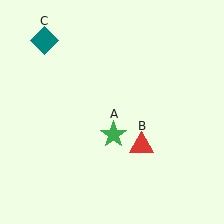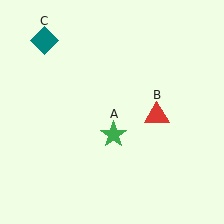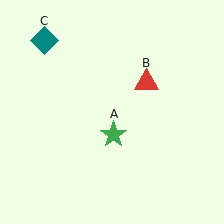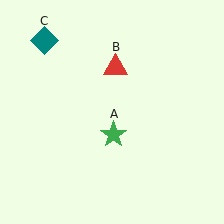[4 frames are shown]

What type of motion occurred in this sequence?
The red triangle (object B) rotated counterclockwise around the center of the scene.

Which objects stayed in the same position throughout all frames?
Green star (object A) and teal diamond (object C) remained stationary.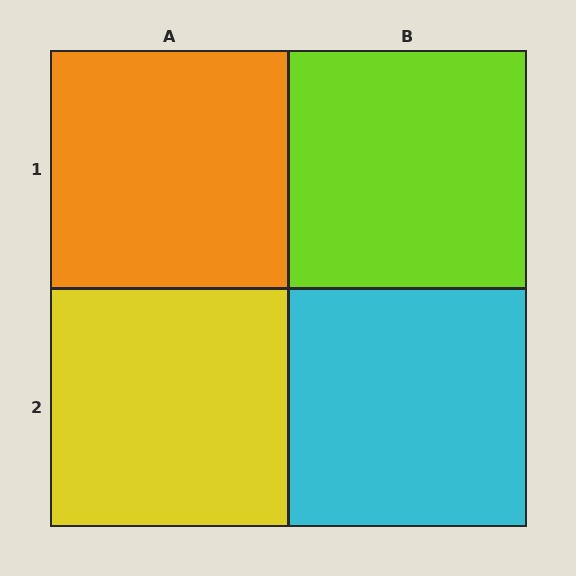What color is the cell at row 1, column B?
Lime.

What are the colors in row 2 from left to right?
Yellow, cyan.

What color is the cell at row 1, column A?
Orange.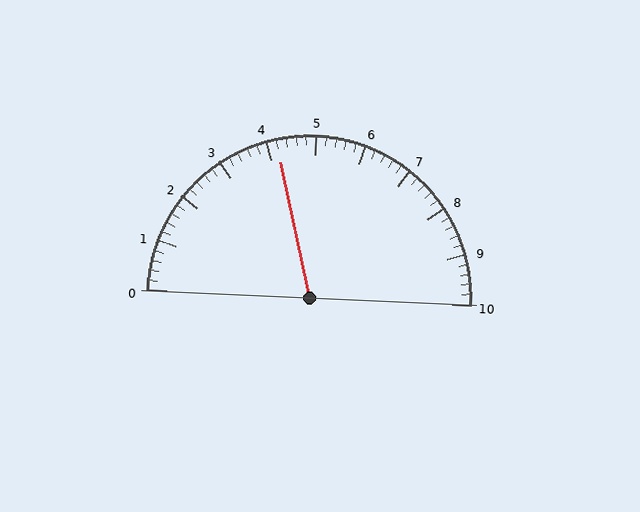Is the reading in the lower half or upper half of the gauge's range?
The reading is in the lower half of the range (0 to 10).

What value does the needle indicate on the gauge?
The needle indicates approximately 4.2.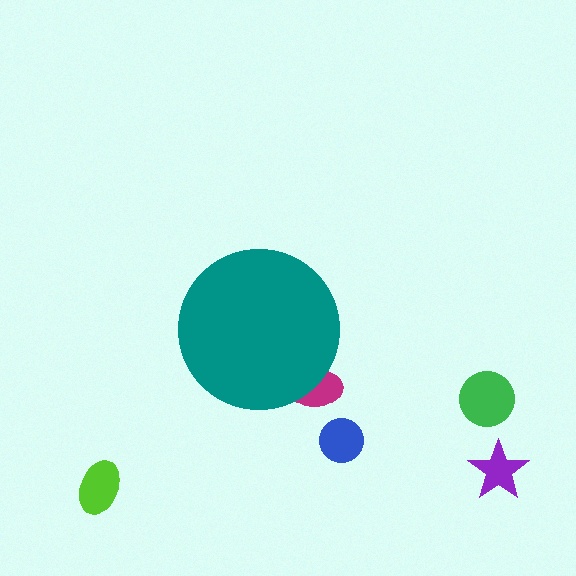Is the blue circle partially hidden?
No, the blue circle is fully visible.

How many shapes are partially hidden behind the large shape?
1 shape is partially hidden.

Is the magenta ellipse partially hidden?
Yes, the magenta ellipse is partially hidden behind the teal circle.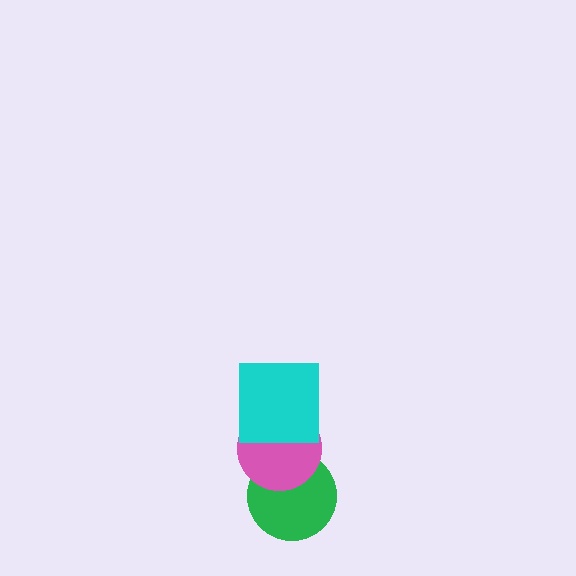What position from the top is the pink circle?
The pink circle is 2nd from the top.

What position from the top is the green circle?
The green circle is 3rd from the top.